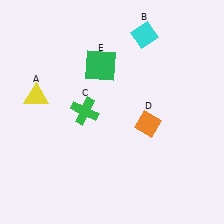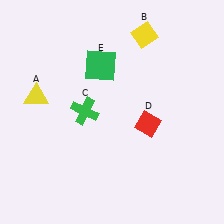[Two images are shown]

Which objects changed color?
B changed from cyan to yellow. D changed from orange to red.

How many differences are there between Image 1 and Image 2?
There are 2 differences between the two images.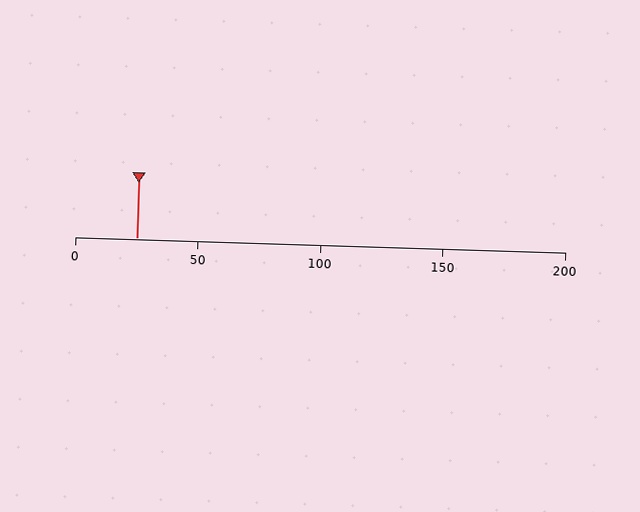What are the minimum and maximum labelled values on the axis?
The axis runs from 0 to 200.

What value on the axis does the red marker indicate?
The marker indicates approximately 25.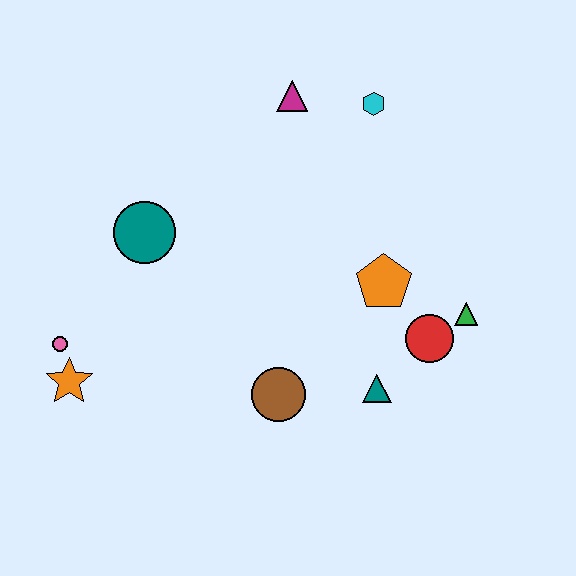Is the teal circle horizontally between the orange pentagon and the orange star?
Yes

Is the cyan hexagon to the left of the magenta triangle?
No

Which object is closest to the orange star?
The pink circle is closest to the orange star.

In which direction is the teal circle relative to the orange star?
The teal circle is above the orange star.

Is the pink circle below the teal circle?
Yes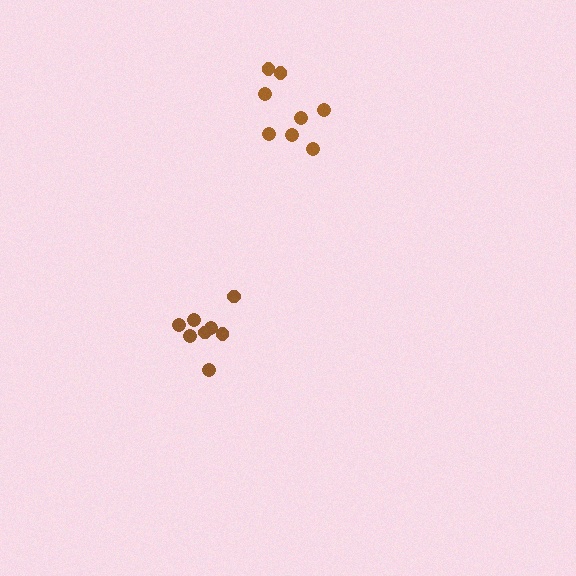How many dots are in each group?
Group 1: 8 dots, Group 2: 8 dots (16 total).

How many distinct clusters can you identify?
There are 2 distinct clusters.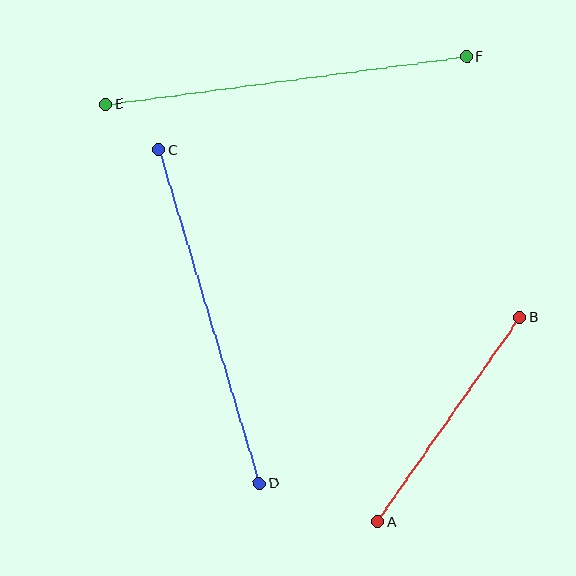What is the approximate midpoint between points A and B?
The midpoint is at approximately (449, 420) pixels.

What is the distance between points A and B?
The distance is approximately 249 pixels.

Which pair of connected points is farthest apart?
Points E and F are farthest apart.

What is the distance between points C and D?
The distance is approximately 348 pixels.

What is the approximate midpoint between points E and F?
The midpoint is at approximately (286, 81) pixels.